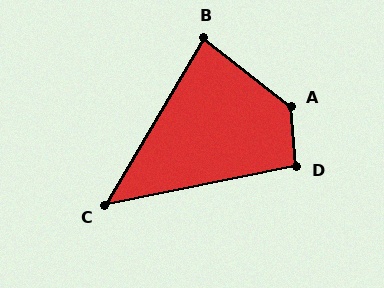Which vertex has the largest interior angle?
A, at approximately 132 degrees.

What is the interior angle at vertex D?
Approximately 97 degrees (obtuse).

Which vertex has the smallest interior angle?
C, at approximately 48 degrees.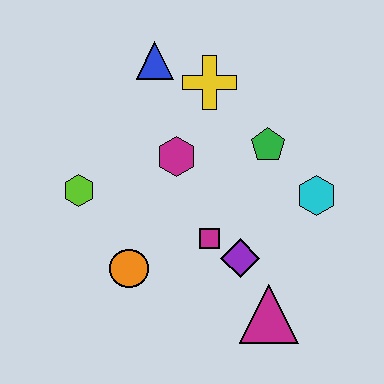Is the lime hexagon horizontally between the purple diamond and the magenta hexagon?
No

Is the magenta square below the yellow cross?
Yes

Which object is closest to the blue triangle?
The yellow cross is closest to the blue triangle.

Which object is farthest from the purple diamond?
The blue triangle is farthest from the purple diamond.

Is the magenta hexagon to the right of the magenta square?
No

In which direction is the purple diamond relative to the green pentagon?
The purple diamond is below the green pentagon.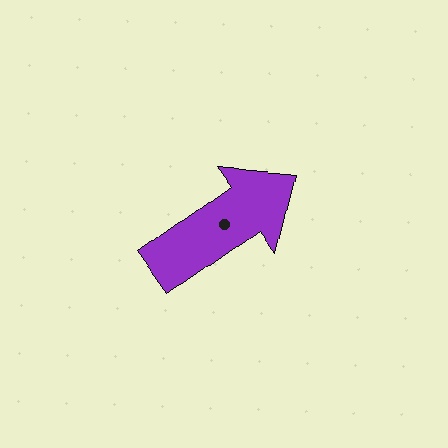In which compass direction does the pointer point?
Northeast.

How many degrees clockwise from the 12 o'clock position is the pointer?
Approximately 55 degrees.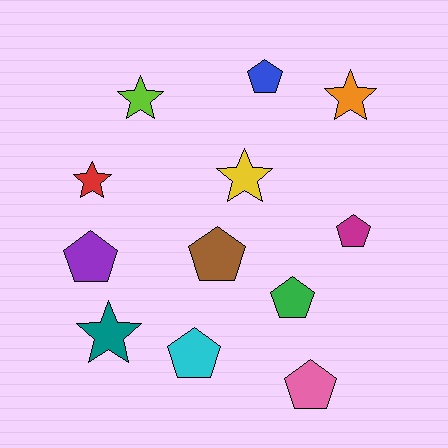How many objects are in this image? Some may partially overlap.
There are 12 objects.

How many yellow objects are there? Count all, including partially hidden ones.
There is 1 yellow object.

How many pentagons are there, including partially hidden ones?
There are 7 pentagons.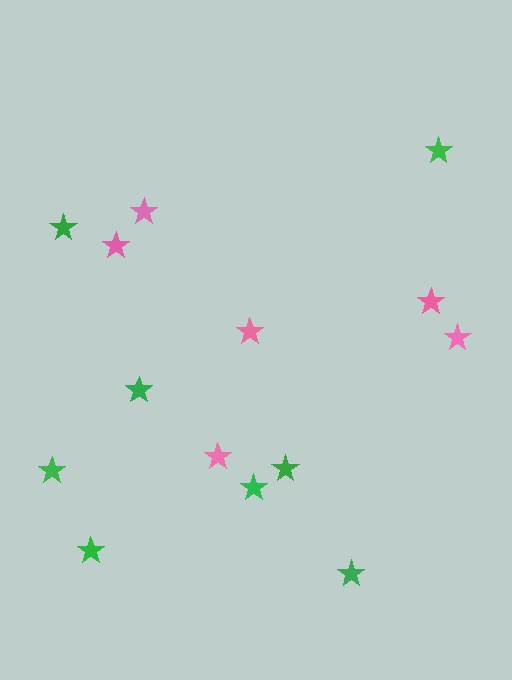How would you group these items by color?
There are 2 groups: one group of pink stars (6) and one group of green stars (8).